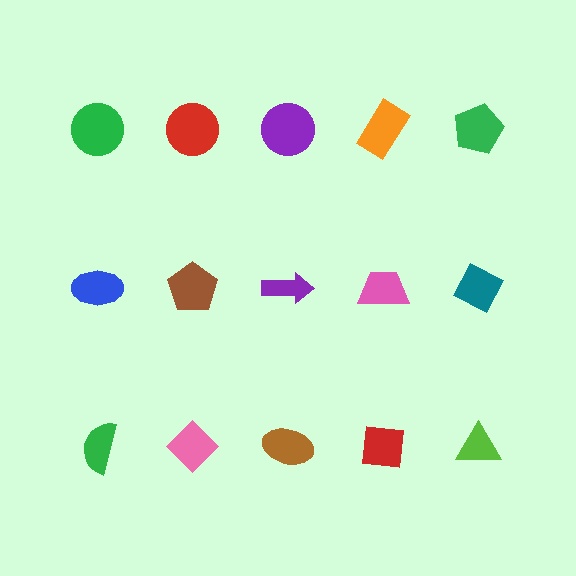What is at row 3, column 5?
A lime triangle.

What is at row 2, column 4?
A pink trapezoid.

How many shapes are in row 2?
5 shapes.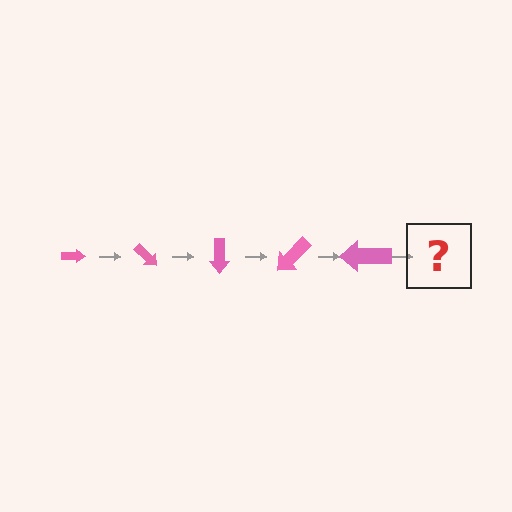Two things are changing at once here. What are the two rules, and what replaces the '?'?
The two rules are that the arrow grows larger each step and it rotates 45 degrees each step. The '?' should be an arrow, larger than the previous one and rotated 225 degrees from the start.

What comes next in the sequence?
The next element should be an arrow, larger than the previous one and rotated 225 degrees from the start.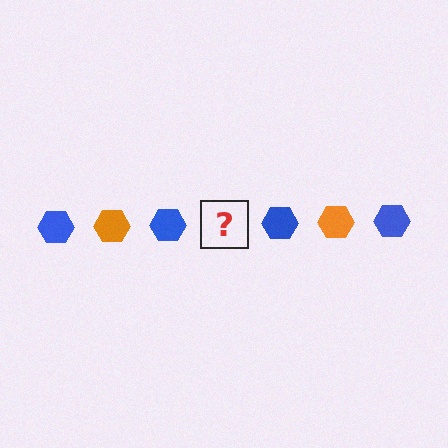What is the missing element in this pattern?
The missing element is an orange hexagon.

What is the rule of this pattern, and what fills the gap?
The rule is that the pattern cycles through blue, orange hexagons. The gap should be filled with an orange hexagon.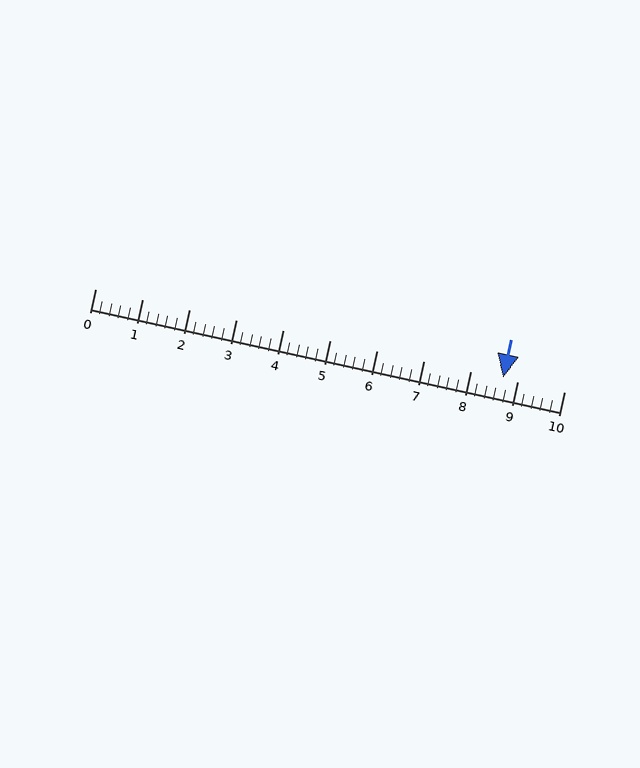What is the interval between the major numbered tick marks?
The major tick marks are spaced 1 units apart.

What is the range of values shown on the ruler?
The ruler shows values from 0 to 10.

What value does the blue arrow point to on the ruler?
The blue arrow points to approximately 8.7.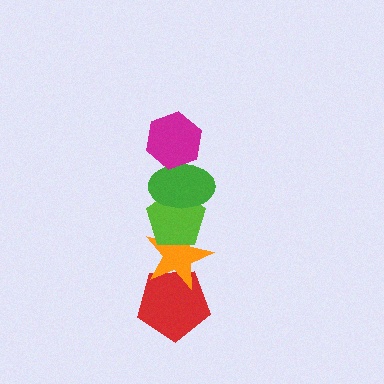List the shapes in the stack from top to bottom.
From top to bottom: the magenta hexagon, the green ellipse, the lime pentagon, the orange star, the red pentagon.